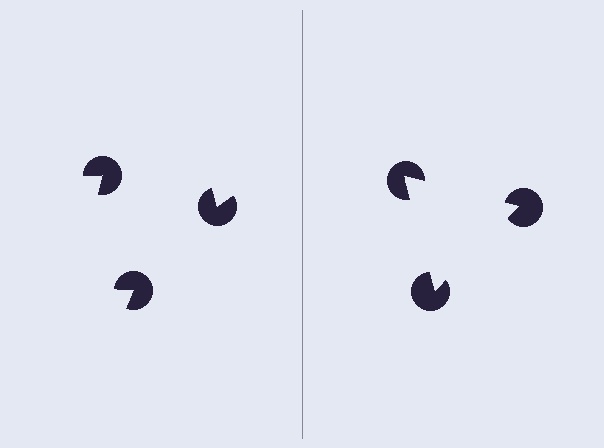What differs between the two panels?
The pac-man discs are positioned identically on both sides; only the wedge orientations differ. On the right they align to a triangle; on the left they are misaligned.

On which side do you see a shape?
An illusory triangle appears on the right side. On the left side the wedge cuts are rotated, so no coherent shape forms.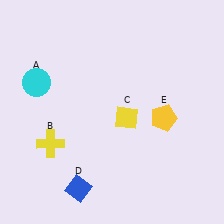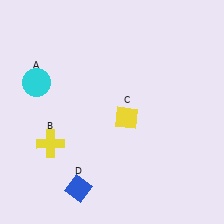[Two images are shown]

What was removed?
The yellow pentagon (E) was removed in Image 2.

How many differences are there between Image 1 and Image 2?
There is 1 difference between the two images.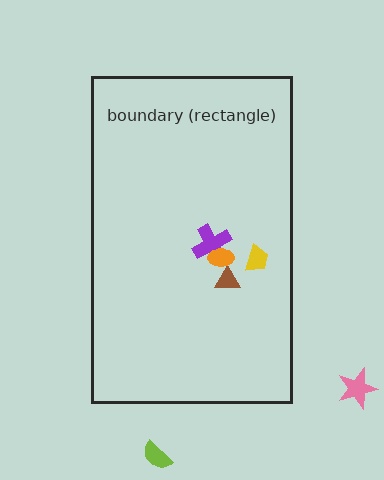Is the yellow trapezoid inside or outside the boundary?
Inside.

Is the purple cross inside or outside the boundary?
Inside.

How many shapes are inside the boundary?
4 inside, 2 outside.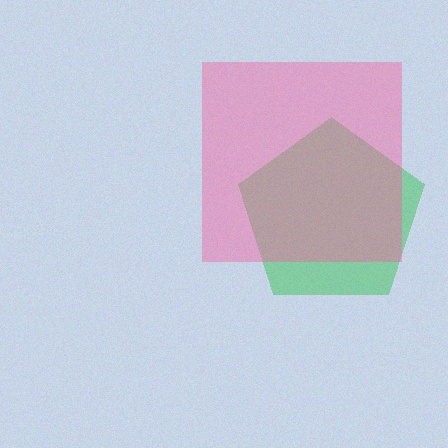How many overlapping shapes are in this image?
There are 2 overlapping shapes in the image.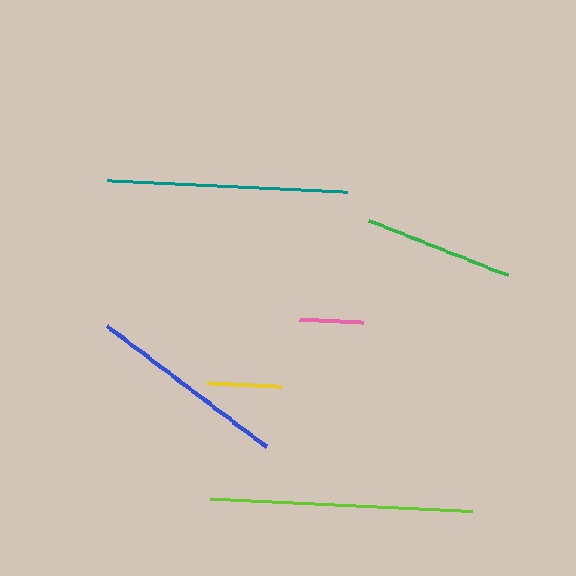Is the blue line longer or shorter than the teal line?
The teal line is longer than the blue line.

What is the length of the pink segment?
The pink segment is approximately 64 pixels long.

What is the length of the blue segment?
The blue segment is approximately 199 pixels long.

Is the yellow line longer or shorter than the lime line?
The lime line is longer than the yellow line.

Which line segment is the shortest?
The pink line is the shortest at approximately 64 pixels.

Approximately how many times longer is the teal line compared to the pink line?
The teal line is approximately 3.7 times the length of the pink line.